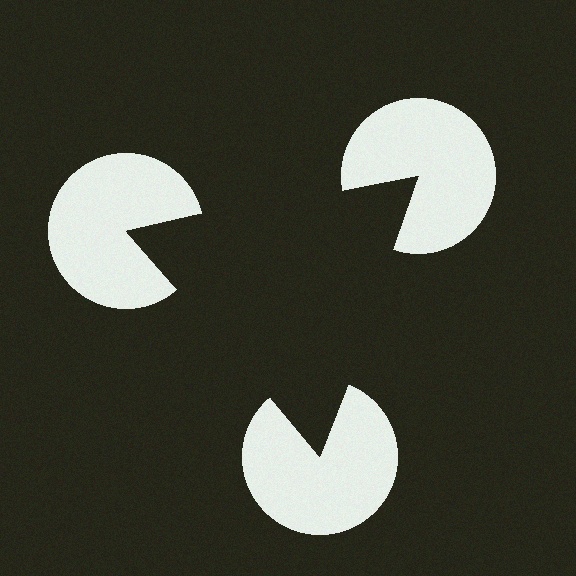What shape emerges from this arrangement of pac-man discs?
An illusory triangle — its edges are inferred from the aligned wedge cuts in the pac-man discs, not physically drawn.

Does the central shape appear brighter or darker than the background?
It typically appears slightly darker than the background, even though no actual brightness change is drawn.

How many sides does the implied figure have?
3 sides.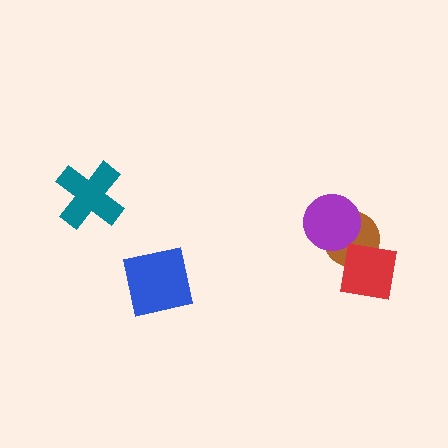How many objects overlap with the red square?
1 object overlaps with the red square.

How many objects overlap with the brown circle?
2 objects overlap with the brown circle.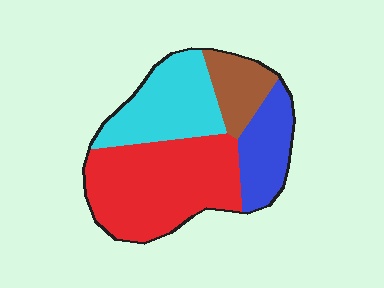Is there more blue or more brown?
Blue.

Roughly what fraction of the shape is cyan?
Cyan takes up between a sixth and a third of the shape.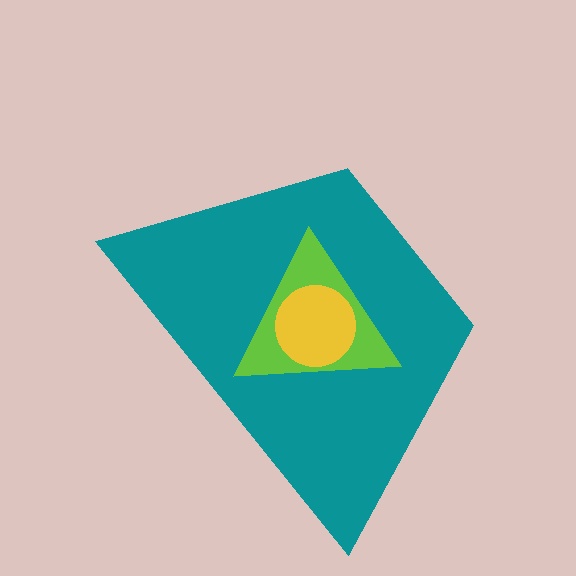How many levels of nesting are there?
3.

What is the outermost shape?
The teal trapezoid.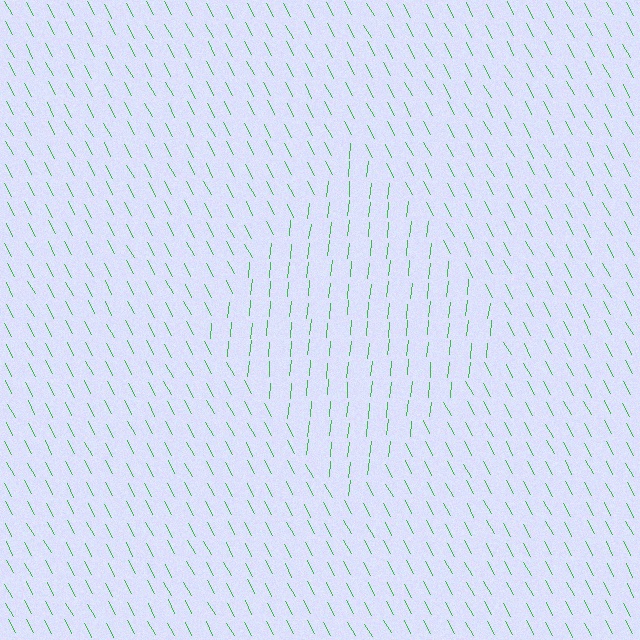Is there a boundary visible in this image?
Yes, there is a texture boundary formed by a change in line orientation.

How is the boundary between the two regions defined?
The boundary is defined purely by a change in line orientation (approximately 34 degrees difference). All lines are the same color and thickness.